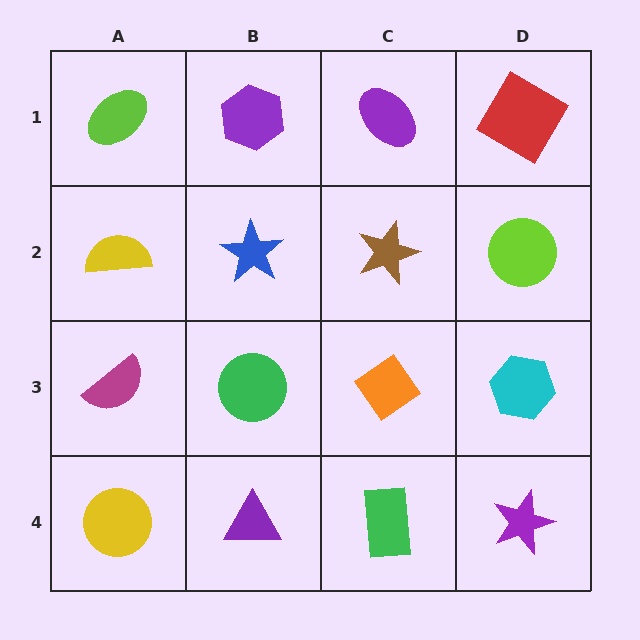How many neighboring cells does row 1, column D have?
2.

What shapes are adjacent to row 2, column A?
A lime ellipse (row 1, column A), a magenta semicircle (row 3, column A), a blue star (row 2, column B).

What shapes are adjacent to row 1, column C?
A brown star (row 2, column C), a purple hexagon (row 1, column B), a red square (row 1, column D).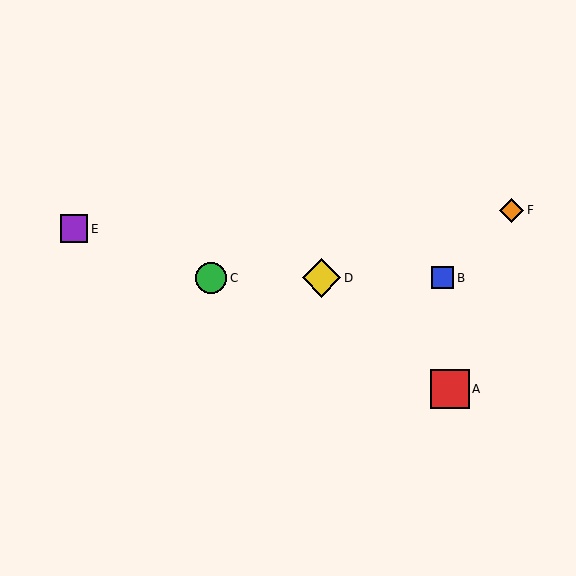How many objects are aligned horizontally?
3 objects (B, C, D) are aligned horizontally.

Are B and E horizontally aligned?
No, B is at y≈278 and E is at y≈229.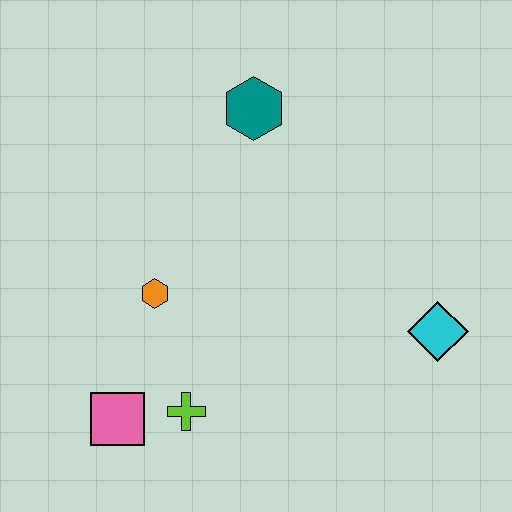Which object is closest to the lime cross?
The pink square is closest to the lime cross.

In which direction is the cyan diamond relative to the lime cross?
The cyan diamond is to the right of the lime cross.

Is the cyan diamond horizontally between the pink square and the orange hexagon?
No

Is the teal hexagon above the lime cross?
Yes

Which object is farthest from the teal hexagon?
The pink square is farthest from the teal hexagon.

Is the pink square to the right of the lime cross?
No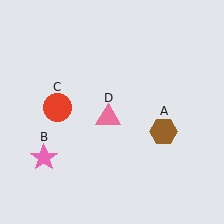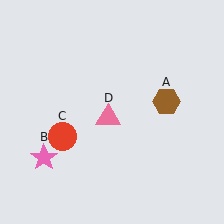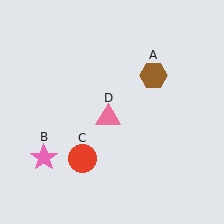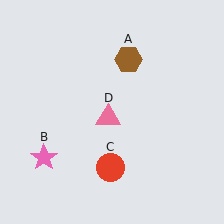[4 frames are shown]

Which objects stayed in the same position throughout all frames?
Pink star (object B) and pink triangle (object D) remained stationary.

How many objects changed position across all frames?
2 objects changed position: brown hexagon (object A), red circle (object C).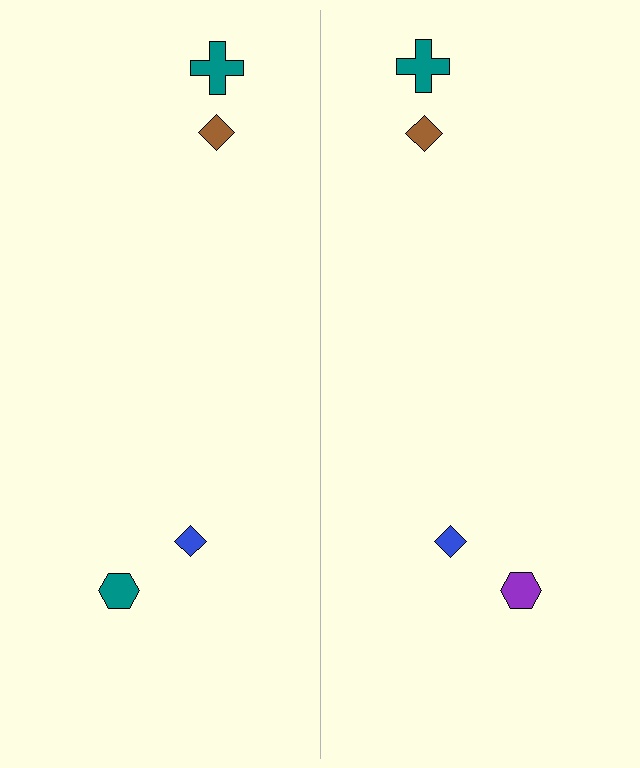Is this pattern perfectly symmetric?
No, the pattern is not perfectly symmetric. The purple hexagon on the right side breaks the symmetry — its mirror counterpart is teal.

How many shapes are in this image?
There are 8 shapes in this image.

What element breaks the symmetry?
The purple hexagon on the right side breaks the symmetry — its mirror counterpart is teal.